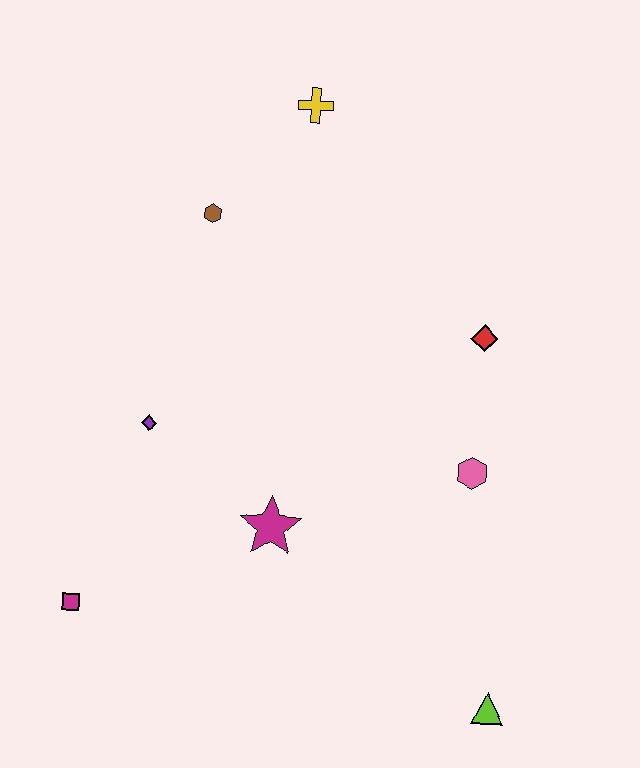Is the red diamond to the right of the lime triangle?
No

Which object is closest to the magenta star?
The purple diamond is closest to the magenta star.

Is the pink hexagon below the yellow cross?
Yes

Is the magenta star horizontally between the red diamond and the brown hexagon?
Yes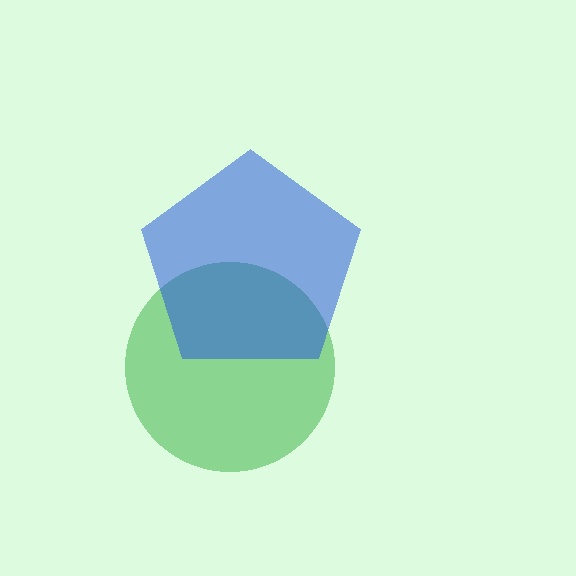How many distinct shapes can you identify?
There are 2 distinct shapes: a green circle, a blue pentagon.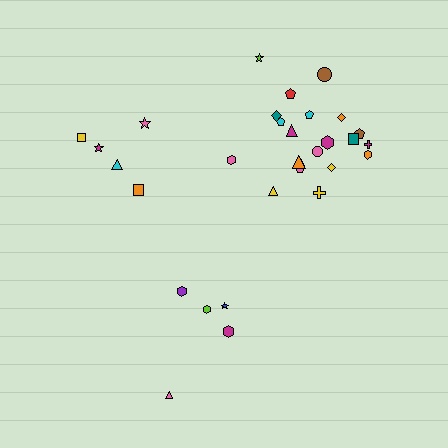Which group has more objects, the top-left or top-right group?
The top-right group.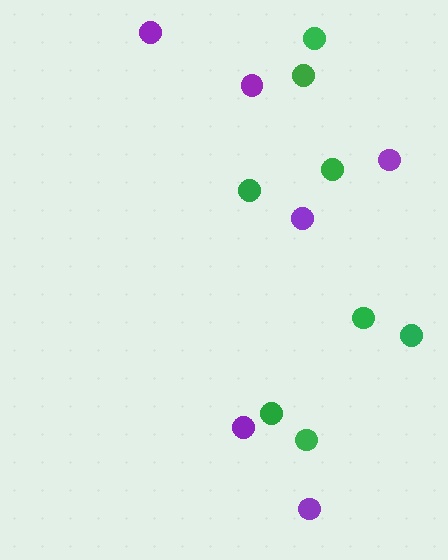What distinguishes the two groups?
There are 2 groups: one group of green circles (8) and one group of purple circles (6).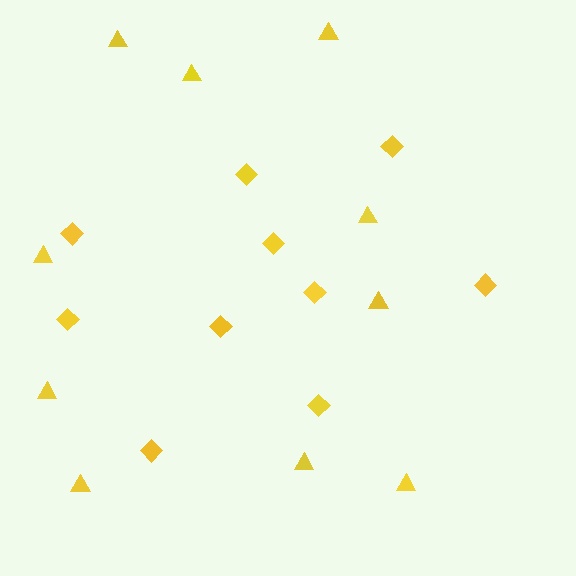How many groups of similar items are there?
There are 2 groups: one group of diamonds (10) and one group of triangles (10).